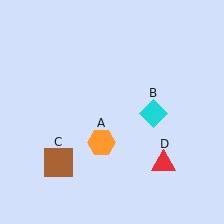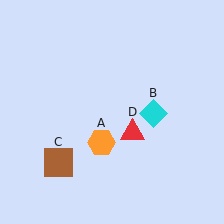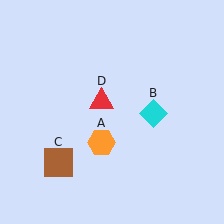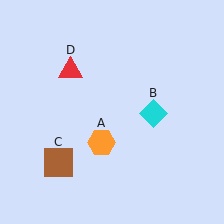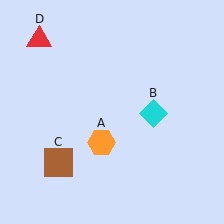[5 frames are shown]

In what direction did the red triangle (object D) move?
The red triangle (object D) moved up and to the left.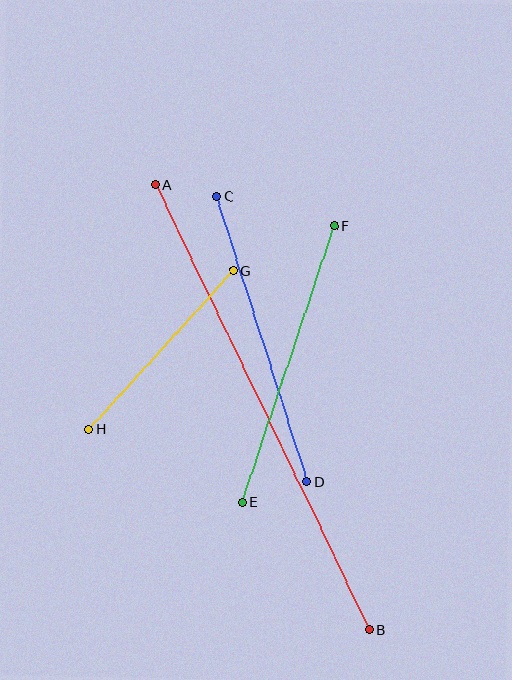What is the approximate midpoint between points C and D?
The midpoint is at approximately (262, 339) pixels.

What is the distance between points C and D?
The distance is approximately 299 pixels.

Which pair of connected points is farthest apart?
Points A and B are farthest apart.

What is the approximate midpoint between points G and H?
The midpoint is at approximately (161, 350) pixels.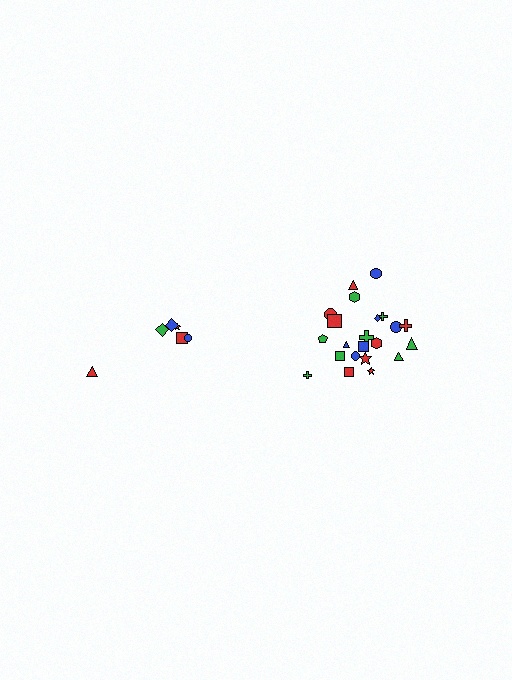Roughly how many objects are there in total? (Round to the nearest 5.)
Roughly 30 objects in total.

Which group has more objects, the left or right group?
The right group.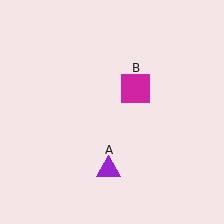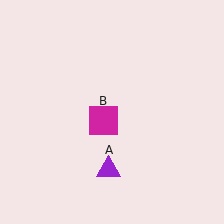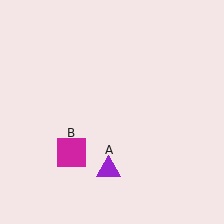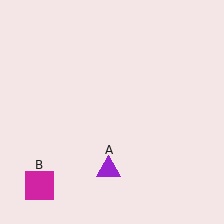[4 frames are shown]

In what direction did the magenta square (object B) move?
The magenta square (object B) moved down and to the left.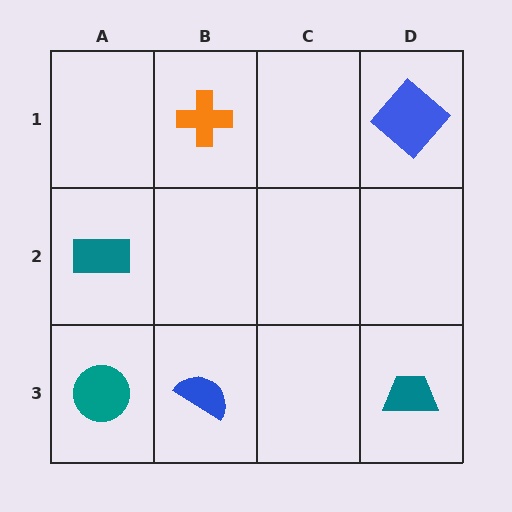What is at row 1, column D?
A blue diamond.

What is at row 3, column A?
A teal circle.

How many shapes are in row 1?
2 shapes.